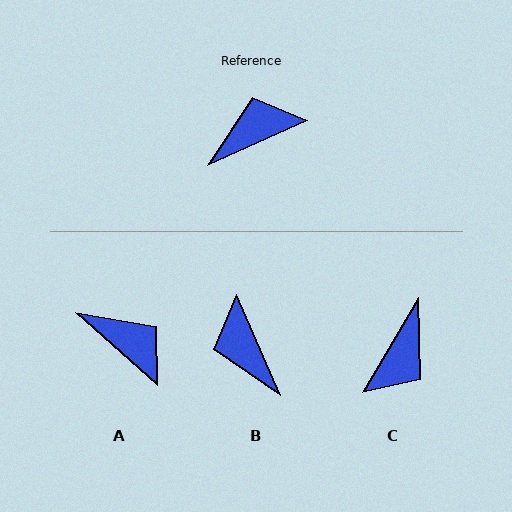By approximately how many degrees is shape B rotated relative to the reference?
Approximately 90 degrees counter-clockwise.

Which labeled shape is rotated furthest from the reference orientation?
C, about 144 degrees away.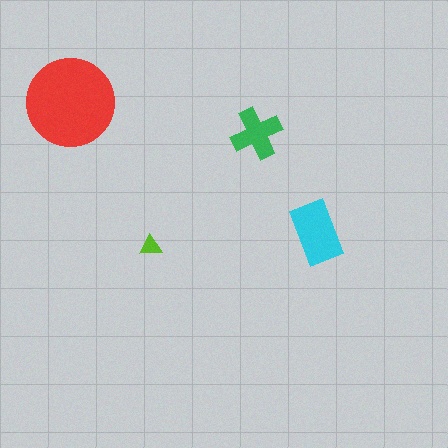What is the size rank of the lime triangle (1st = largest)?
4th.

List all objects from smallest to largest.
The lime triangle, the green cross, the cyan rectangle, the red circle.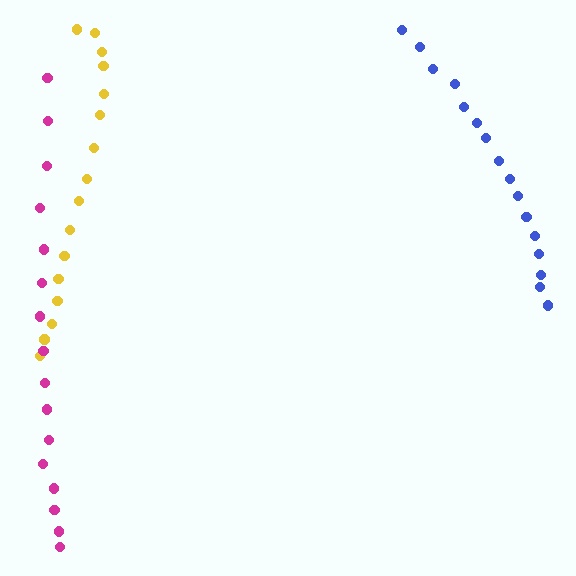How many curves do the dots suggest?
There are 3 distinct paths.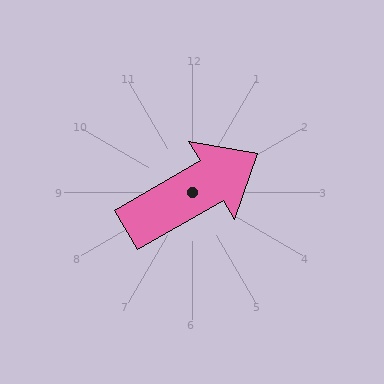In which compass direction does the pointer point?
Northeast.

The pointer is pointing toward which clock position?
Roughly 2 o'clock.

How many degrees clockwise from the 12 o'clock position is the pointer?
Approximately 60 degrees.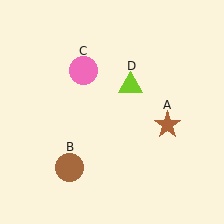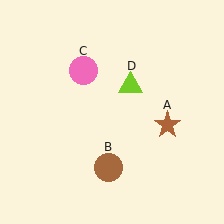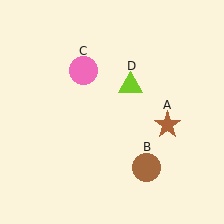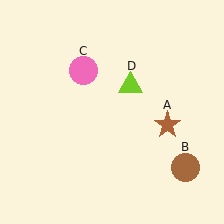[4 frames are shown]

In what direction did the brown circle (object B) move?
The brown circle (object B) moved right.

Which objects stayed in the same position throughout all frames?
Brown star (object A) and pink circle (object C) and lime triangle (object D) remained stationary.